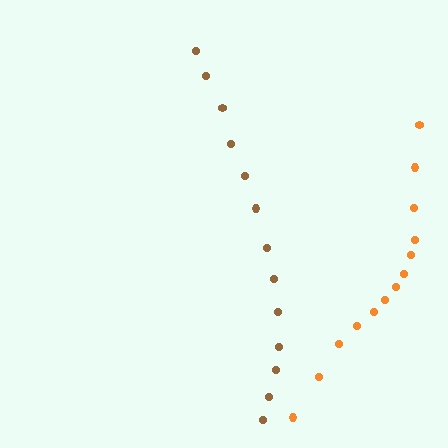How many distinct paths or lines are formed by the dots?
There are 2 distinct paths.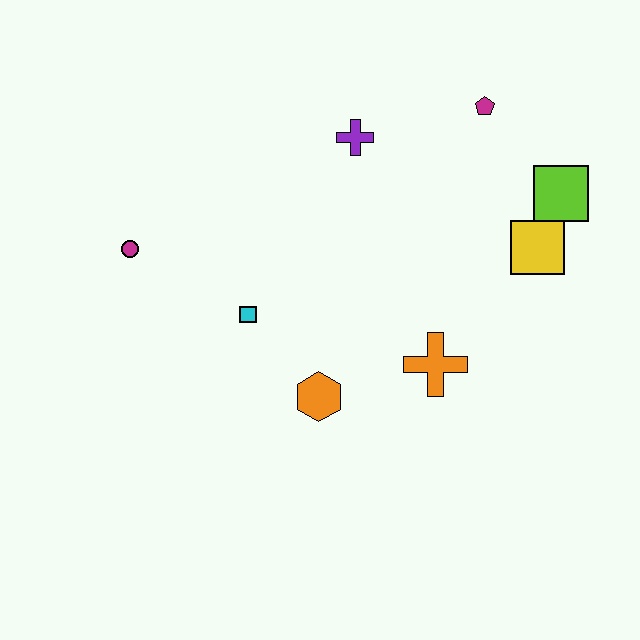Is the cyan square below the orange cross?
No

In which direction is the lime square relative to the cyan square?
The lime square is to the right of the cyan square.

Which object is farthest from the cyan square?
The lime square is farthest from the cyan square.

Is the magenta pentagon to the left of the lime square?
Yes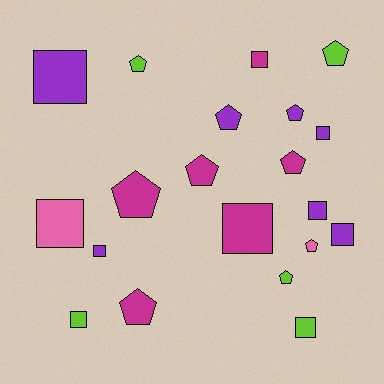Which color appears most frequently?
Purple, with 7 objects.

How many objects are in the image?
There are 20 objects.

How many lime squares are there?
There are 2 lime squares.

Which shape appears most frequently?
Square, with 10 objects.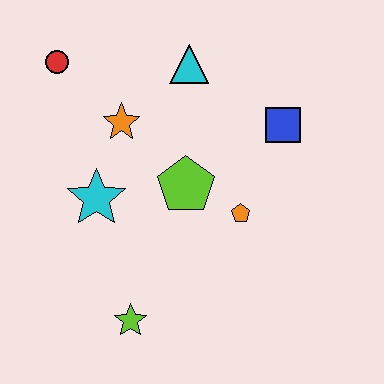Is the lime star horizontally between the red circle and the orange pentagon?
Yes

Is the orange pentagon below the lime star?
No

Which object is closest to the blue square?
The orange pentagon is closest to the blue square.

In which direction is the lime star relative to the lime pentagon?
The lime star is below the lime pentagon.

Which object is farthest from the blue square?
The lime star is farthest from the blue square.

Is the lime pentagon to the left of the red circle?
No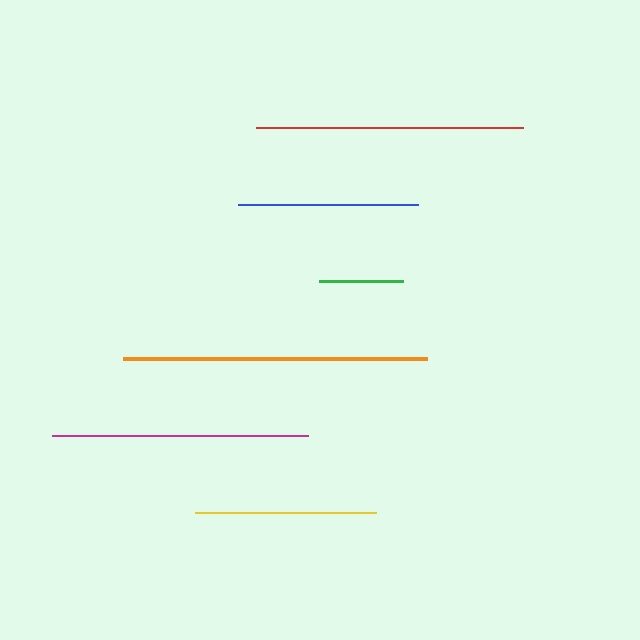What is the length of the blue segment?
The blue segment is approximately 179 pixels long.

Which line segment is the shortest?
The green line is the shortest at approximately 84 pixels.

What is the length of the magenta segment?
The magenta segment is approximately 256 pixels long.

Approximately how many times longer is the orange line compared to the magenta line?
The orange line is approximately 1.2 times the length of the magenta line.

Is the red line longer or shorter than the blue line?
The red line is longer than the blue line.